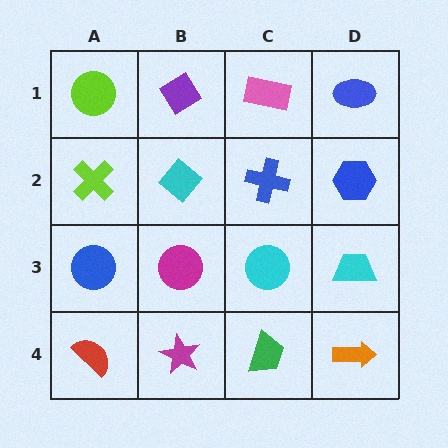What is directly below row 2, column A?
A blue circle.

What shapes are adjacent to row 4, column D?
A cyan trapezoid (row 3, column D), a green trapezoid (row 4, column C).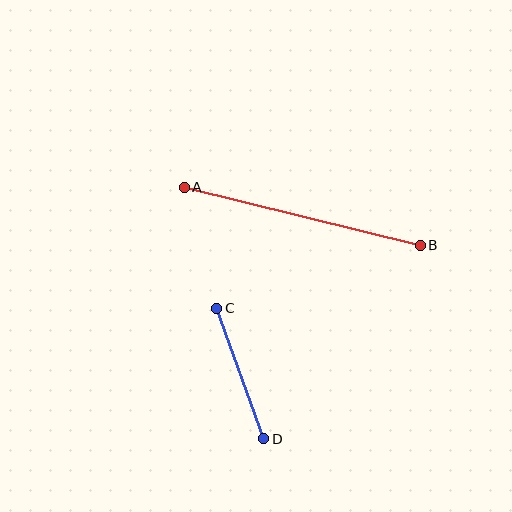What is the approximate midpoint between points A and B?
The midpoint is at approximately (302, 216) pixels.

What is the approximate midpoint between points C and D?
The midpoint is at approximately (240, 373) pixels.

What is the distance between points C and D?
The distance is approximately 138 pixels.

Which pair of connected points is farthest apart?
Points A and B are farthest apart.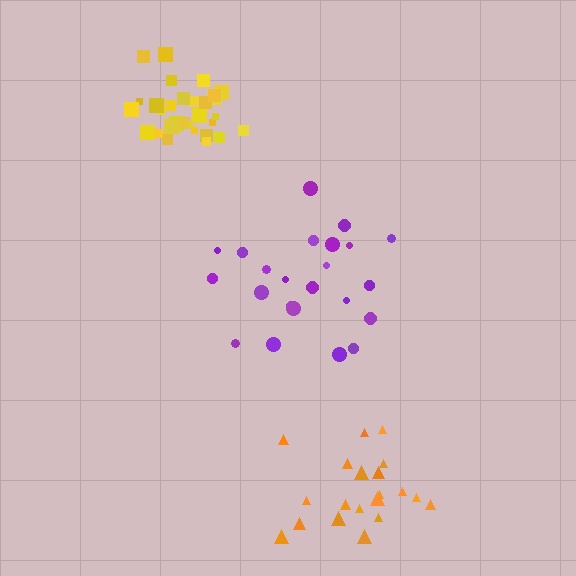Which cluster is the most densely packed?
Yellow.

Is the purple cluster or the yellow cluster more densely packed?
Yellow.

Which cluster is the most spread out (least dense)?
Purple.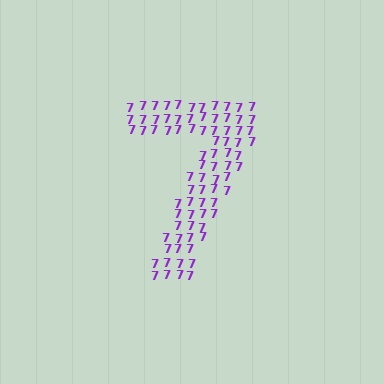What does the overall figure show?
The overall figure shows the digit 7.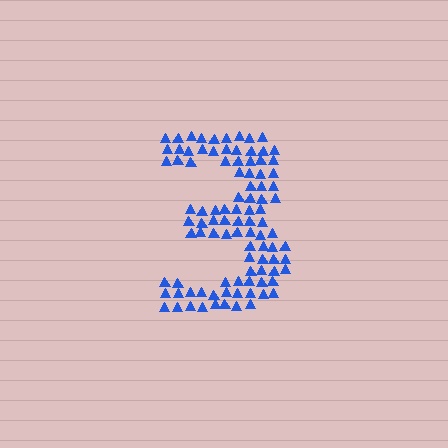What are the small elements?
The small elements are triangles.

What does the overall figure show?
The overall figure shows the digit 3.